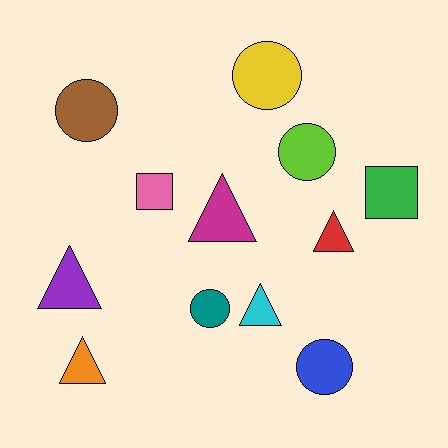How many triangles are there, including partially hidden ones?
There are 5 triangles.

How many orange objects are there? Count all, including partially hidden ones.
There is 1 orange object.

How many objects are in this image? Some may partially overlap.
There are 12 objects.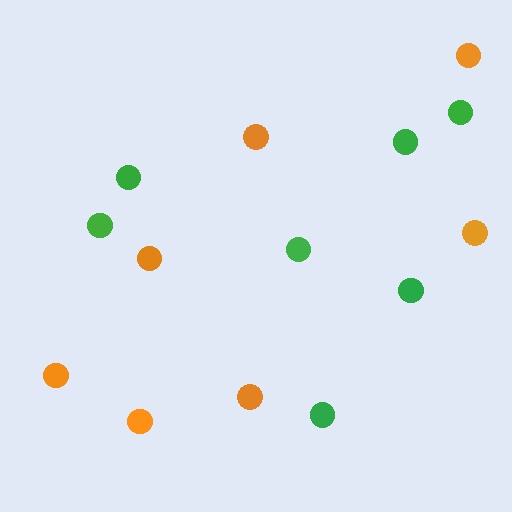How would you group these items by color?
There are 2 groups: one group of green circles (7) and one group of orange circles (7).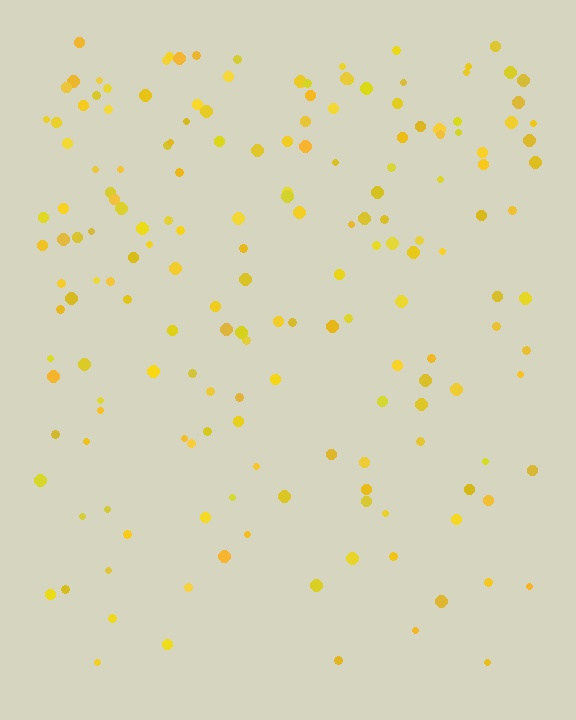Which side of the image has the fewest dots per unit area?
The bottom.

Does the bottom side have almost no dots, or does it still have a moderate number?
Still a moderate number, just noticeably fewer than the top.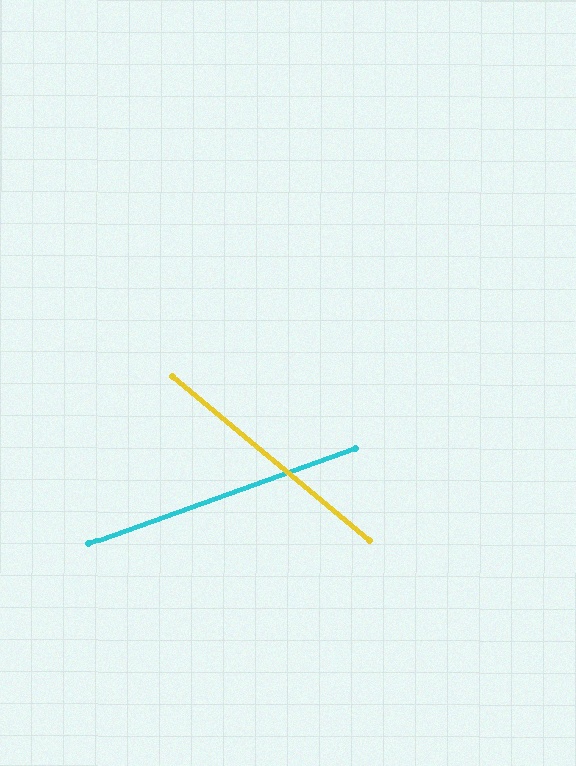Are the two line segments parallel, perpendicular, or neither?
Neither parallel nor perpendicular — they differ by about 60°.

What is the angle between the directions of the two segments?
Approximately 60 degrees.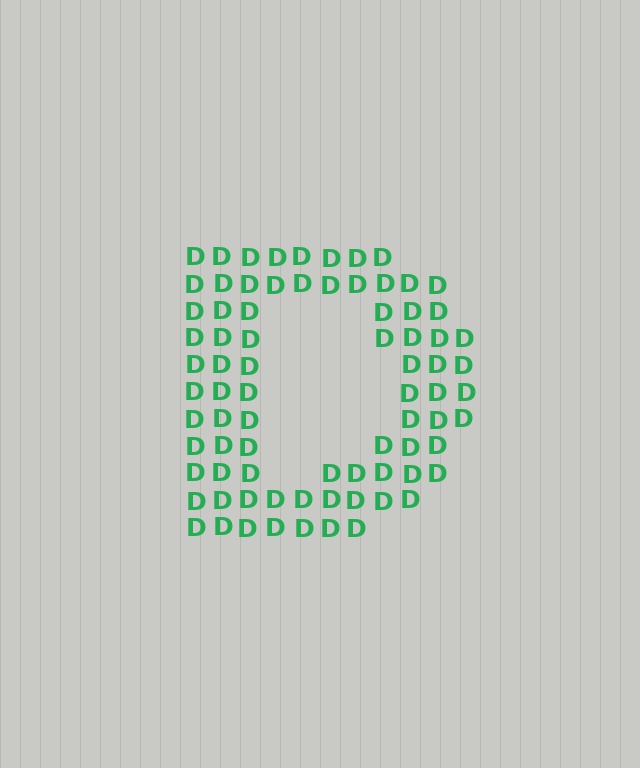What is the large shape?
The large shape is the letter D.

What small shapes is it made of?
It is made of small letter D's.